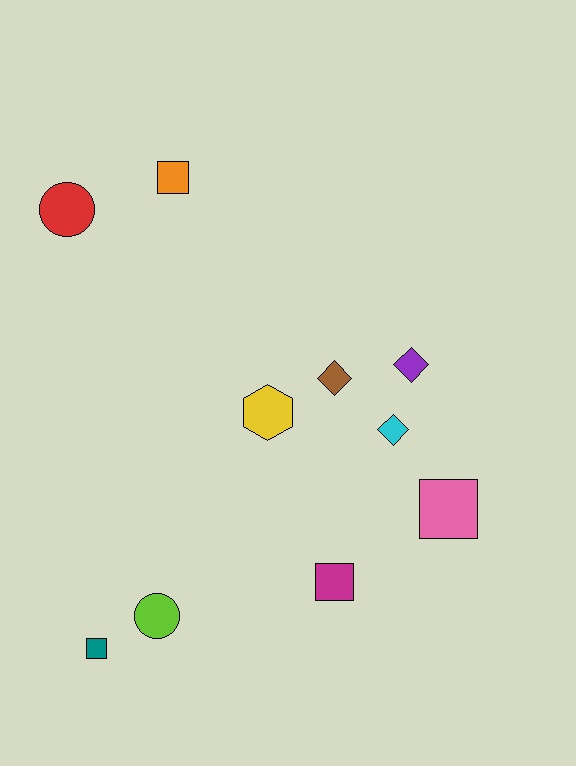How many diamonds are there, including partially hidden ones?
There are 3 diamonds.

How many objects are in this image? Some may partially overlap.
There are 10 objects.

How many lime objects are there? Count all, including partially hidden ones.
There is 1 lime object.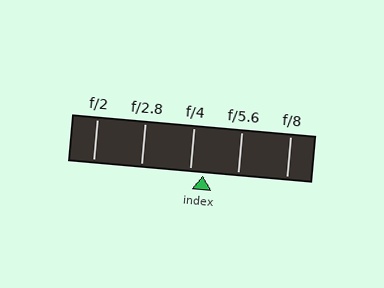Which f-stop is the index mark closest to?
The index mark is closest to f/4.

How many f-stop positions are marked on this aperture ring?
There are 5 f-stop positions marked.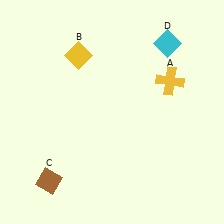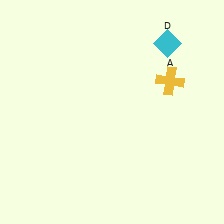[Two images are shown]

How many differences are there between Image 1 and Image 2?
There are 2 differences between the two images.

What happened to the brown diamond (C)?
The brown diamond (C) was removed in Image 2. It was in the bottom-left area of Image 1.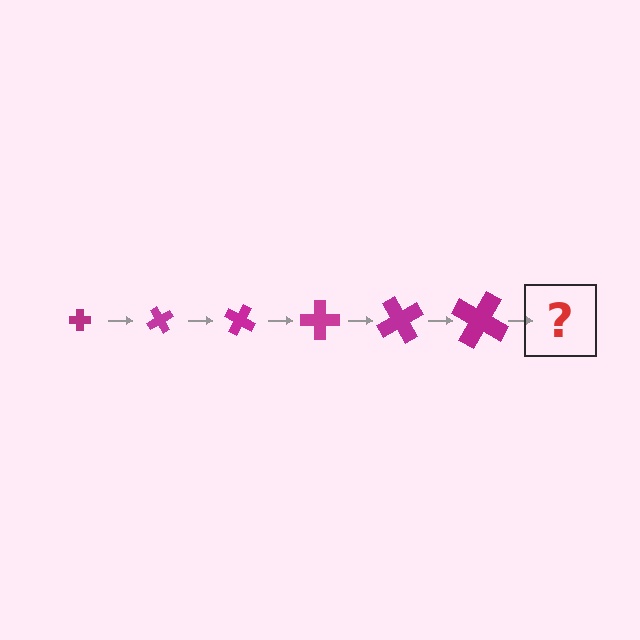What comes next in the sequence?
The next element should be a cross, larger than the previous one and rotated 360 degrees from the start.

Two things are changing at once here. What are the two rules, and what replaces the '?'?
The two rules are that the cross grows larger each step and it rotates 60 degrees each step. The '?' should be a cross, larger than the previous one and rotated 360 degrees from the start.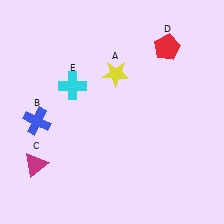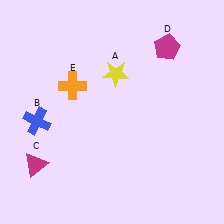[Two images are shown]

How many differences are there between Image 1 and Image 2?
There are 2 differences between the two images.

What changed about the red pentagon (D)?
In Image 1, D is red. In Image 2, it changed to magenta.